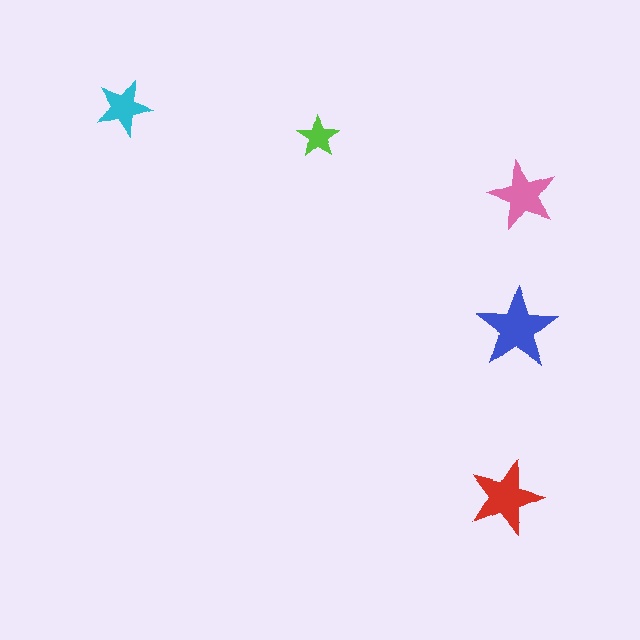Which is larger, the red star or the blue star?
The blue one.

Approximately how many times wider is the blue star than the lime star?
About 2 times wider.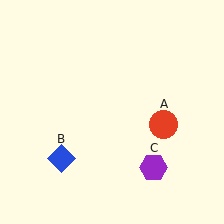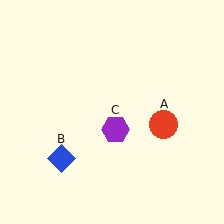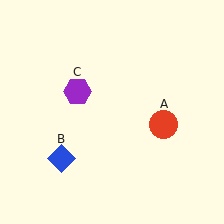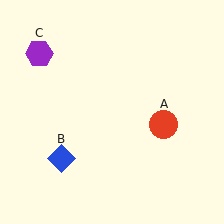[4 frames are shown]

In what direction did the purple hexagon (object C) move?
The purple hexagon (object C) moved up and to the left.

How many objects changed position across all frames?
1 object changed position: purple hexagon (object C).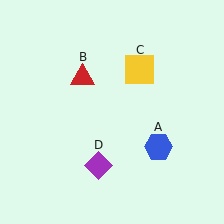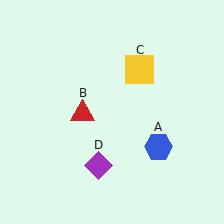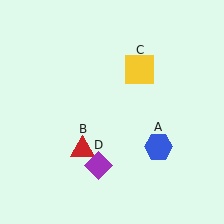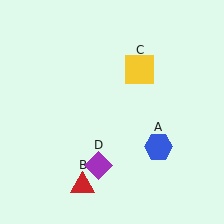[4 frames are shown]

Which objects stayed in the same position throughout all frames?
Blue hexagon (object A) and yellow square (object C) and purple diamond (object D) remained stationary.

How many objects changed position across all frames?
1 object changed position: red triangle (object B).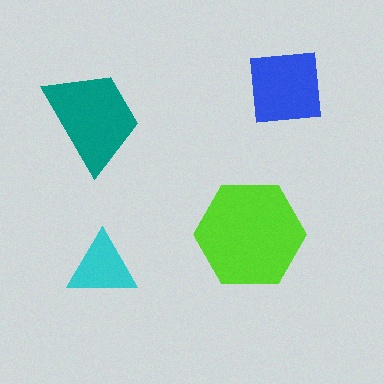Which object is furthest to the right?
The blue square is rightmost.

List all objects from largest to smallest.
The lime hexagon, the teal trapezoid, the blue square, the cyan triangle.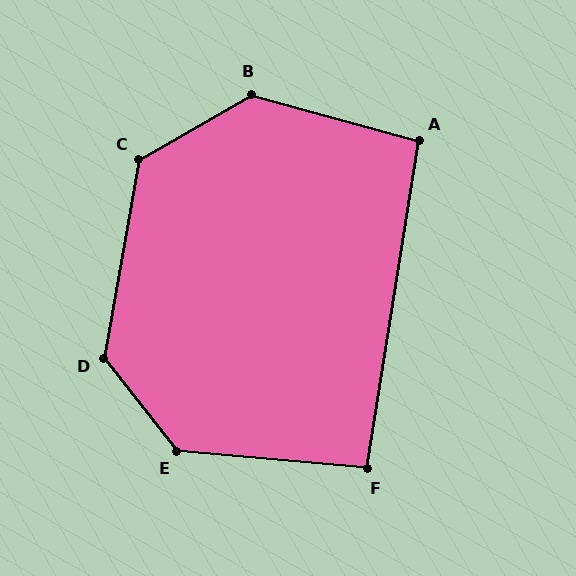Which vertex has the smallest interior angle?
F, at approximately 94 degrees.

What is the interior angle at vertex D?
Approximately 132 degrees (obtuse).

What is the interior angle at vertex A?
Approximately 97 degrees (obtuse).